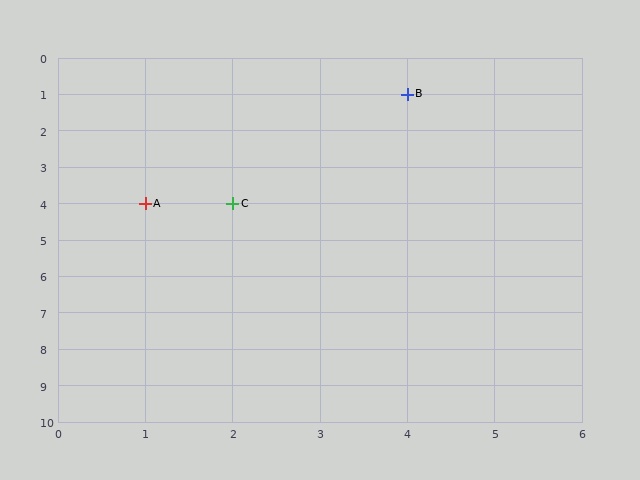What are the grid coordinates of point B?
Point B is at grid coordinates (4, 1).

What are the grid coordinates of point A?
Point A is at grid coordinates (1, 4).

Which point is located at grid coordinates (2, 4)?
Point C is at (2, 4).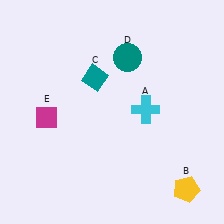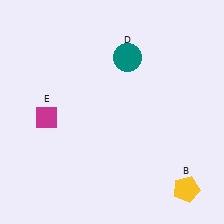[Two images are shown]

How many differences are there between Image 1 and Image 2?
There are 2 differences between the two images.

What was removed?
The teal diamond (C), the cyan cross (A) were removed in Image 2.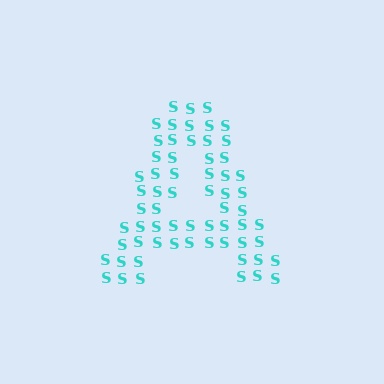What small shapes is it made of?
It is made of small letter S's.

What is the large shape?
The large shape is the letter A.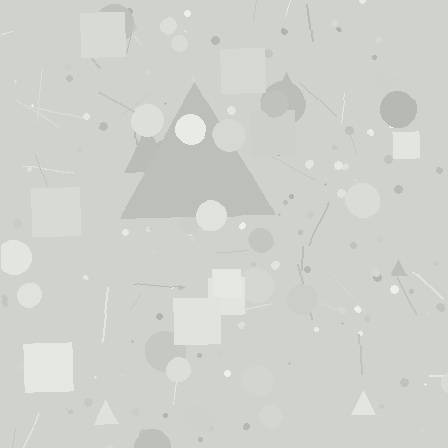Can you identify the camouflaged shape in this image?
The camouflaged shape is a triangle.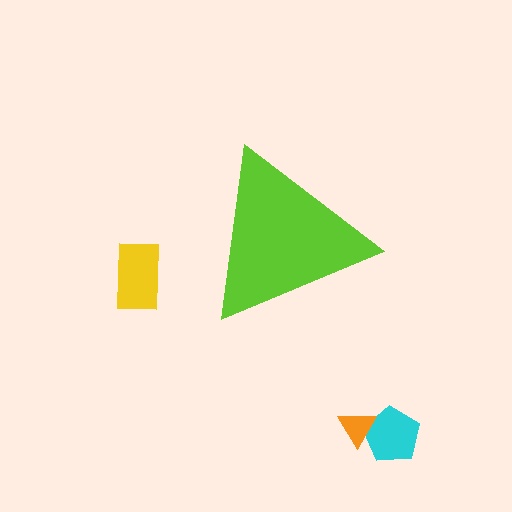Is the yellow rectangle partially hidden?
No, the yellow rectangle is fully visible.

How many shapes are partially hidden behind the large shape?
0 shapes are partially hidden.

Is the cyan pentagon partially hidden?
No, the cyan pentagon is fully visible.